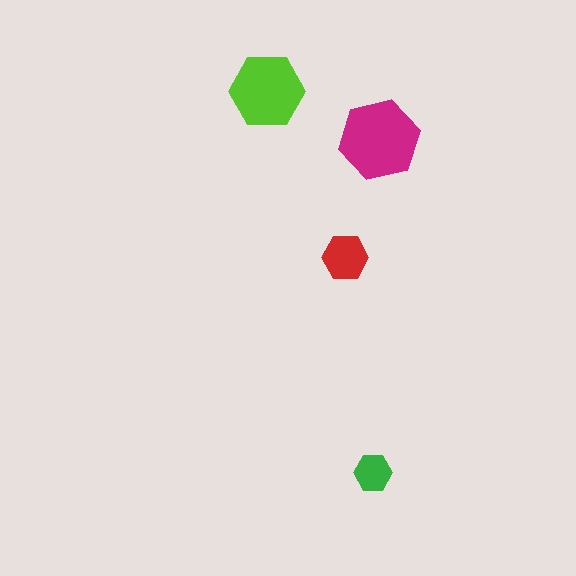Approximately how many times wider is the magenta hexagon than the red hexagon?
About 2 times wider.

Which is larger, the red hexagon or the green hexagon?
The red one.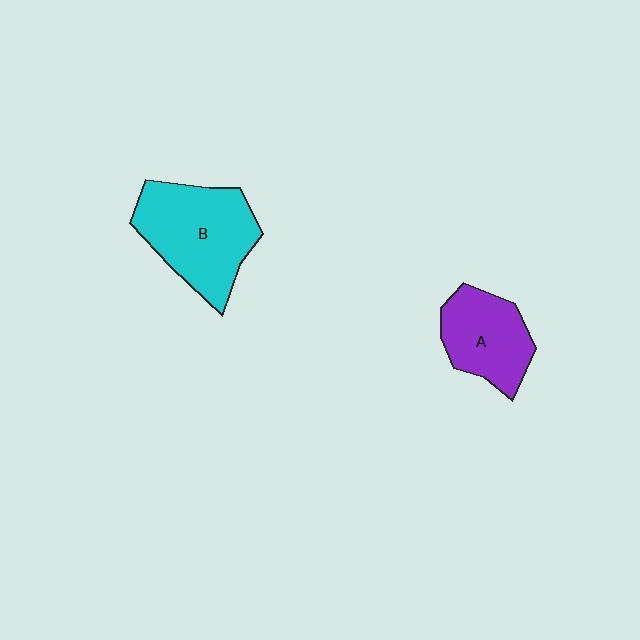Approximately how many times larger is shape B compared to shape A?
Approximately 1.5 times.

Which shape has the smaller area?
Shape A (purple).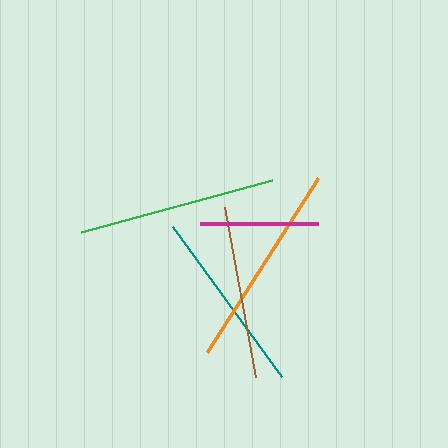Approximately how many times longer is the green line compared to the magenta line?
The green line is approximately 1.7 times the length of the magenta line.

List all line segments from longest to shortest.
From longest to shortest: orange, green, teal, brown, magenta.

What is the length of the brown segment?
The brown segment is approximately 172 pixels long.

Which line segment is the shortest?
The magenta line is the shortest at approximately 117 pixels.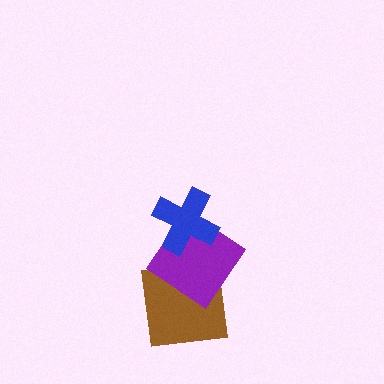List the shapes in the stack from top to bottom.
From top to bottom: the blue cross, the purple diamond, the brown square.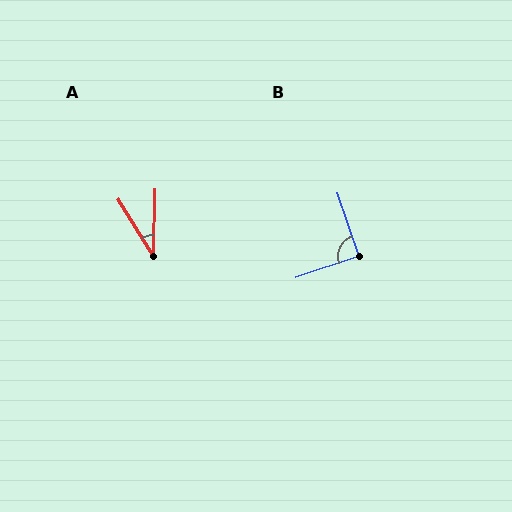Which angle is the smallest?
A, at approximately 34 degrees.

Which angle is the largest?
B, at approximately 90 degrees.